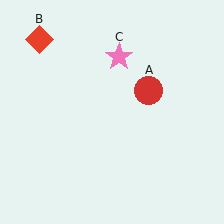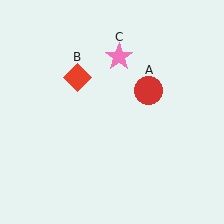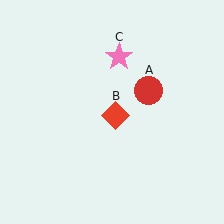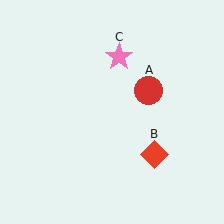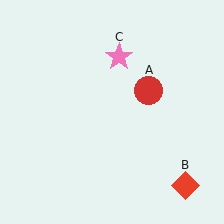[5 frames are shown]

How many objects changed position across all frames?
1 object changed position: red diamond (object B).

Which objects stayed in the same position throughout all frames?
Red circle (object A) and pink star (object C) remained stationary.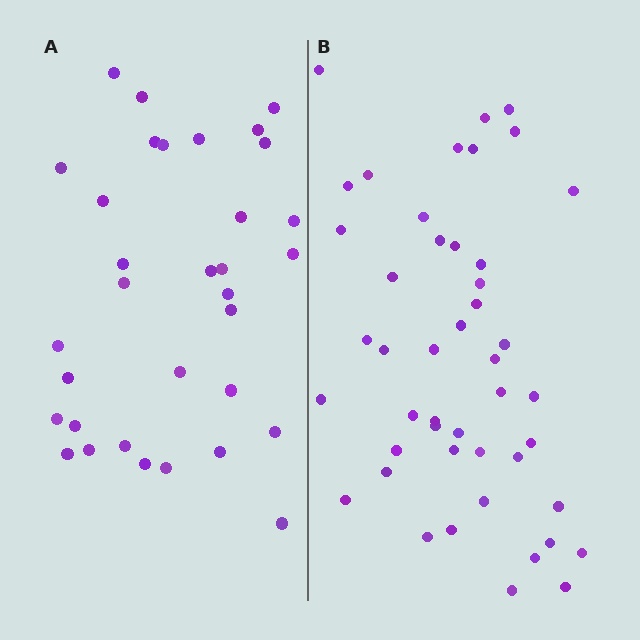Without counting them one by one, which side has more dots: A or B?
Region B (the right region) has more dots.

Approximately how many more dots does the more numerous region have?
Region B has approximately 15 more dots than region A.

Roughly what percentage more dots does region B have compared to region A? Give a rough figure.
About 40% more.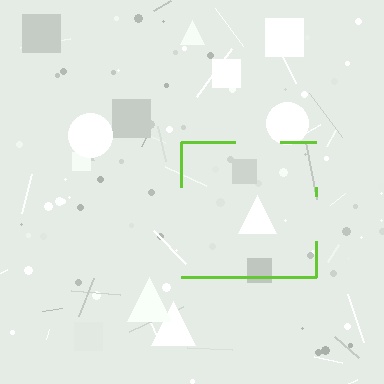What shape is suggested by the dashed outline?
The dashed outline suggests a square.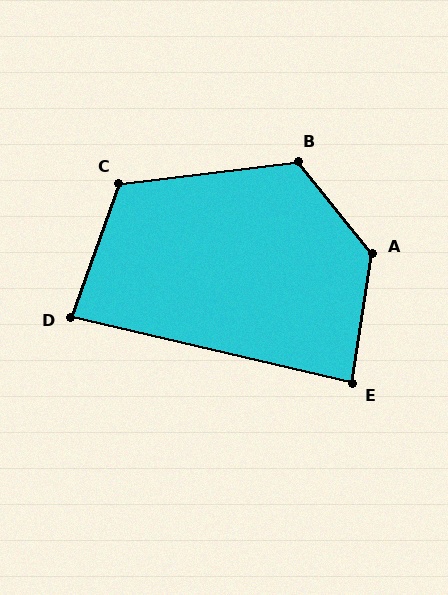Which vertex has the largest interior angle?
A, at approximately 133 degrees.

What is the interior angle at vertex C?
Approximately 117 degrees (obtuse).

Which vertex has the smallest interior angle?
D, at approximately 83 degrees.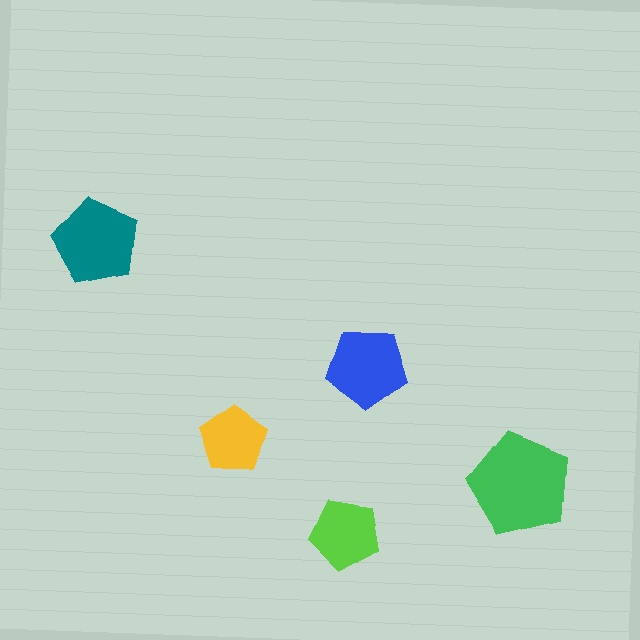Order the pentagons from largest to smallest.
the green one, the teal one, the blue one, the lime one, the yellow one.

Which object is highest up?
The teal pentagon is topmost.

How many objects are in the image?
There are 5 objects in the image.